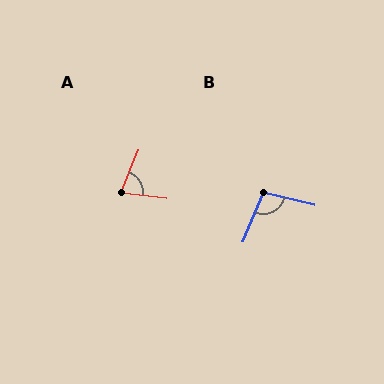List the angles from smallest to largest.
A (75°), B (99°).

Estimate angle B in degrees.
Approximately 99 degrees.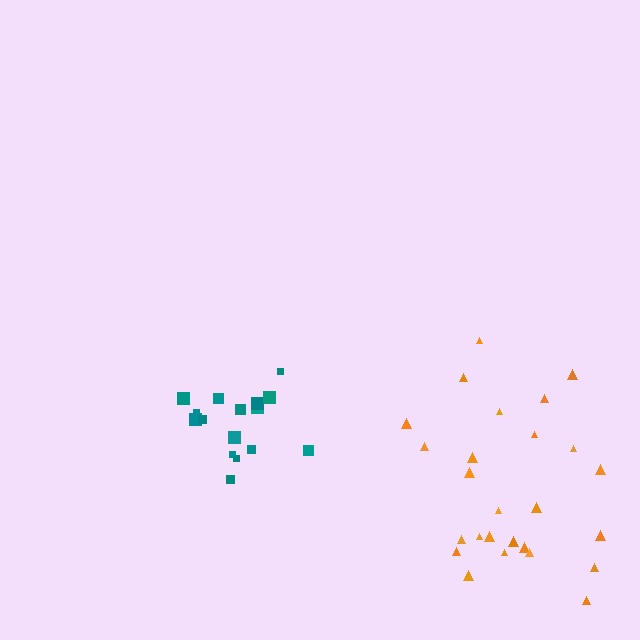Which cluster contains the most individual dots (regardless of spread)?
Orange (26).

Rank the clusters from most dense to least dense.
teal, orange.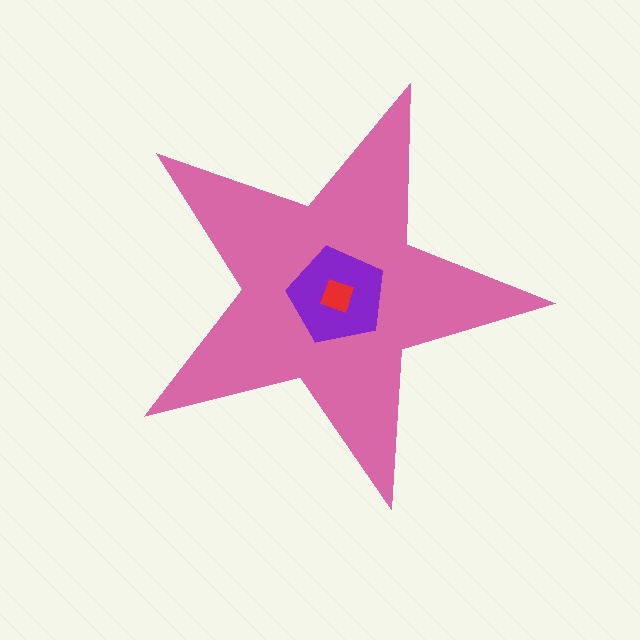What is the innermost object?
The red square.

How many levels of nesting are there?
3.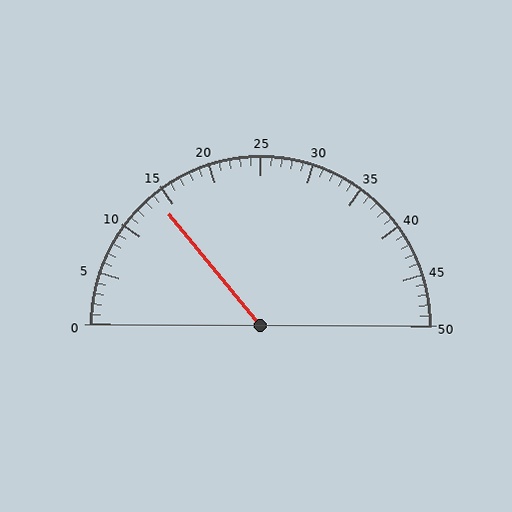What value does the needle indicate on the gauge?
The needle indicates approximately 14.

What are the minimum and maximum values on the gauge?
The gauge ranges from 0 to 50.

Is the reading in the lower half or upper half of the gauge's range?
The reading is in the lower half of the range (0 to 50).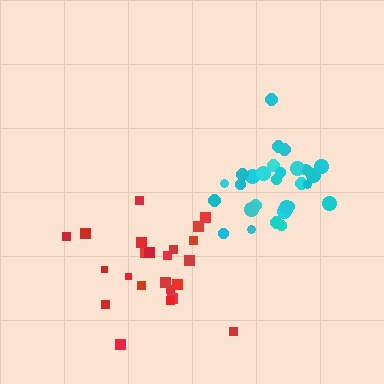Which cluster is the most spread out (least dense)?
Red.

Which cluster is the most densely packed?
Cyan.